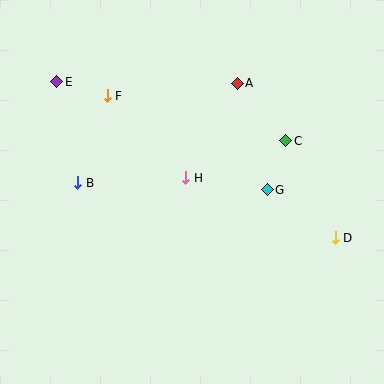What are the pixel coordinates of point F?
Point F is at (107, 96).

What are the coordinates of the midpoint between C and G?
The midpoint between C and G is at (276, 165).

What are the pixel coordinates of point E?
Point E is at (57, 82).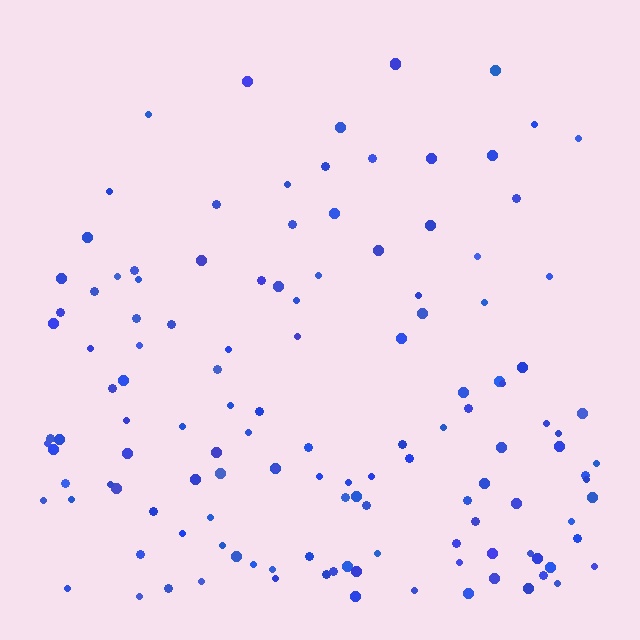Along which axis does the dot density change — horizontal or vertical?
Vertical.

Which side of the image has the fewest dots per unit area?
The top.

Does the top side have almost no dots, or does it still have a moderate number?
Still a moderate number, just noticeably fewer than the bottom.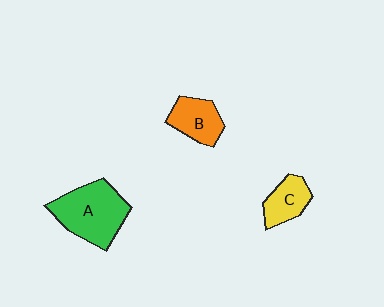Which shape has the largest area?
Shape A (green).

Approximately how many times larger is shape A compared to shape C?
Approximately 2.1 times.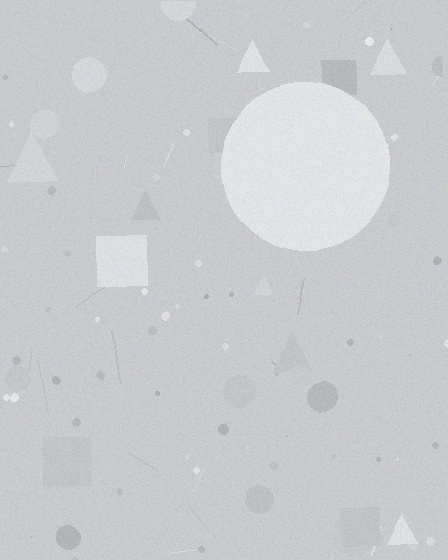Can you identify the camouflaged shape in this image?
The camouflaged shape is a circle.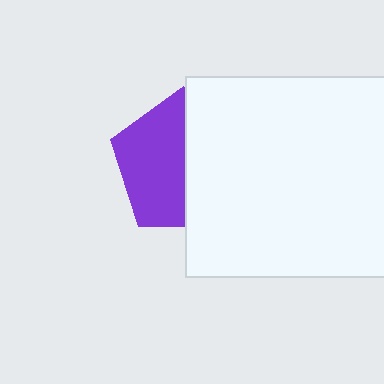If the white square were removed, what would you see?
You would see the complete purple pentagon.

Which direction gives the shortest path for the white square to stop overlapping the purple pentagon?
Moving right gives the shortest separation.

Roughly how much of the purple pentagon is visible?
About half of it is visible (roughly 52%).